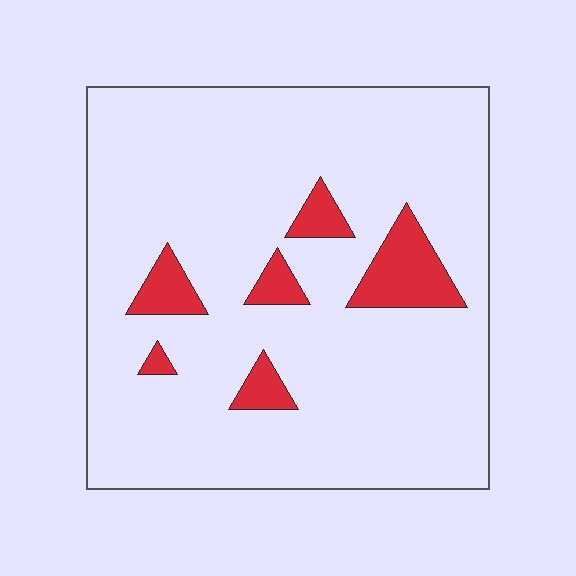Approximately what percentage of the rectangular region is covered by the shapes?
Approximately 10%.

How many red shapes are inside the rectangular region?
6.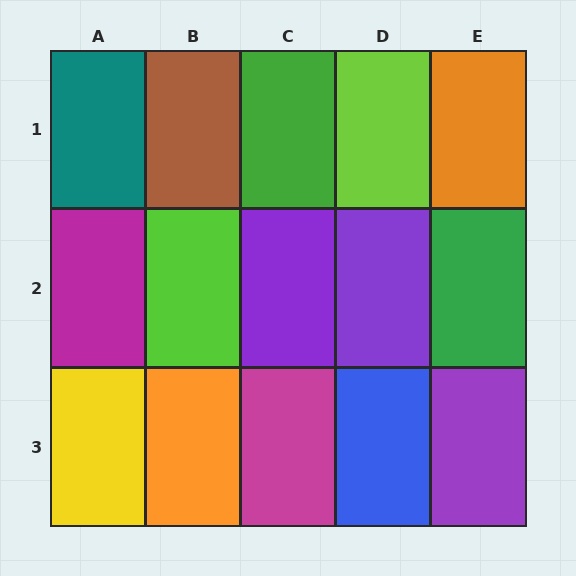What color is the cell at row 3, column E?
Purple.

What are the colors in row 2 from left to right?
Magenta, lime, purple, purple, green.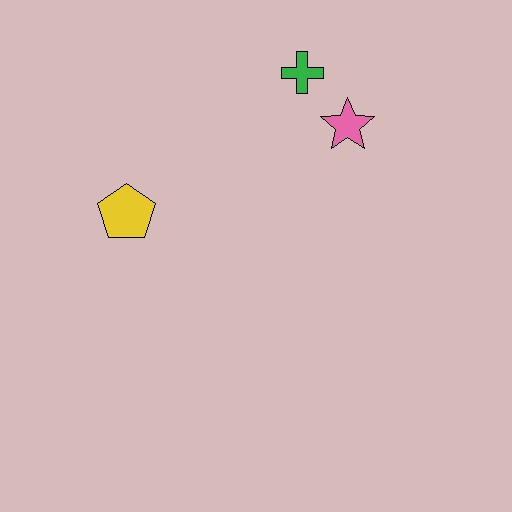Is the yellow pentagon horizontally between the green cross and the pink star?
No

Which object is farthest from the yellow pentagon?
The pink star is farthest from the yellow pentagon.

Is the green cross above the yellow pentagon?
Yes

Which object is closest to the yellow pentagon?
The green cross is closest to the yellow pentagon.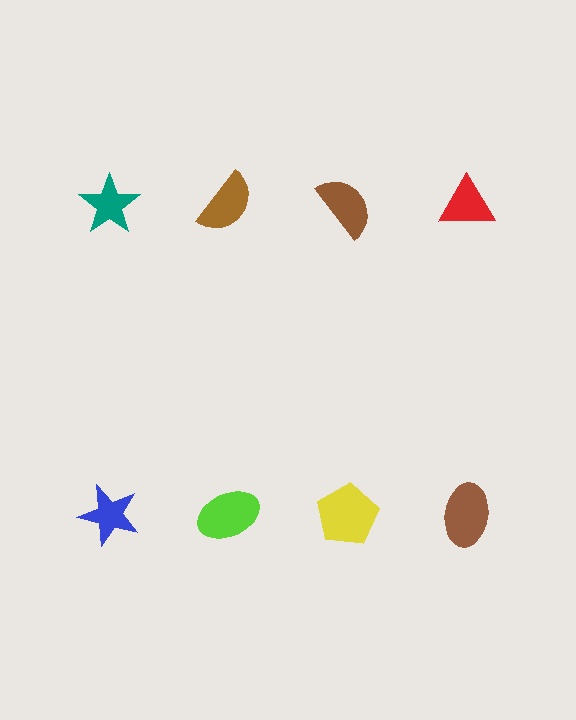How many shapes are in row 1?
4 shapes.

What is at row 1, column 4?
A red triangle.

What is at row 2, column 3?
A yellow pentagon.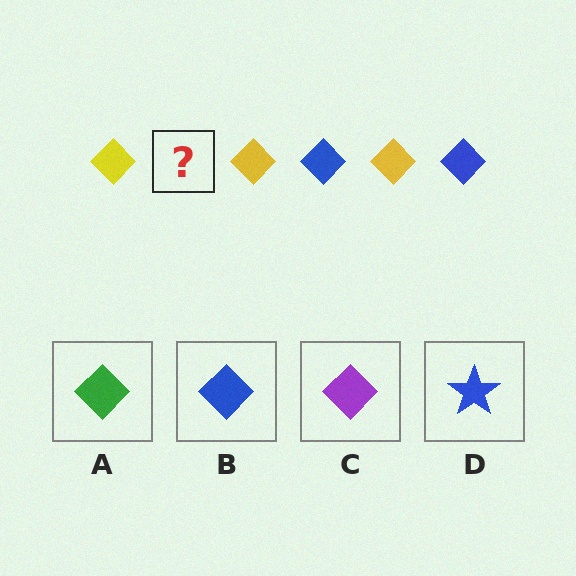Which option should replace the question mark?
Option B.